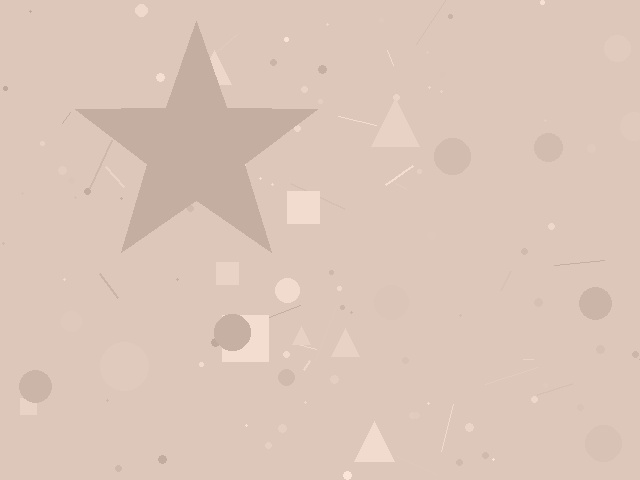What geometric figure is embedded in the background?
A star is embedded in the background.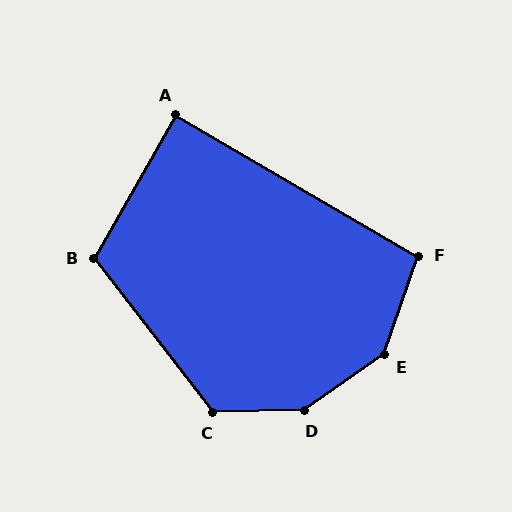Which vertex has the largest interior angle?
D, at approximately 146 degrees.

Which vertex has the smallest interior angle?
A, at approximately 89 degrees.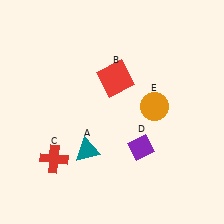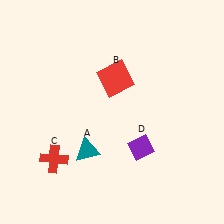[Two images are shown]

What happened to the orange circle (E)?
The orange circle (E) was removed in Image 2. It was in the top-right area of Image 1.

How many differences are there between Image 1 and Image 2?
There is 1 difference between the two images.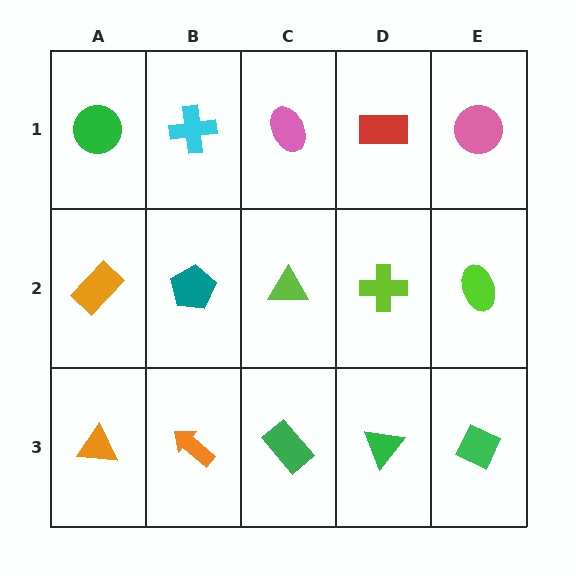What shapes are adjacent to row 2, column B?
A cyan cross (row 1, column B), an orange arrow (row 3, column B), an orange rectangle (row 2, column A), a lime triangle (row 2, column C).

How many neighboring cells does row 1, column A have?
2.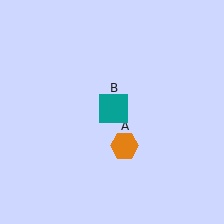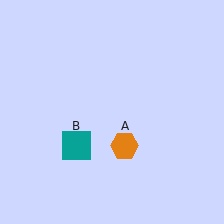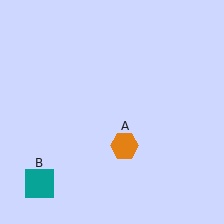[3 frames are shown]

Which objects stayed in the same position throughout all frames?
Orange hexagon (object A) remained stationary.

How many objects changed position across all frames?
1 object changed position: teal square (object B).